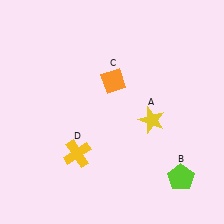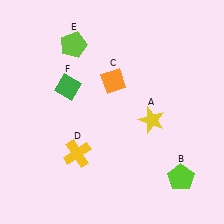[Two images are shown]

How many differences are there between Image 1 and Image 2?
There are 2 differences between the two images.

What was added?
A lime pentagon (E), a green diamond (F) were added in Image 2.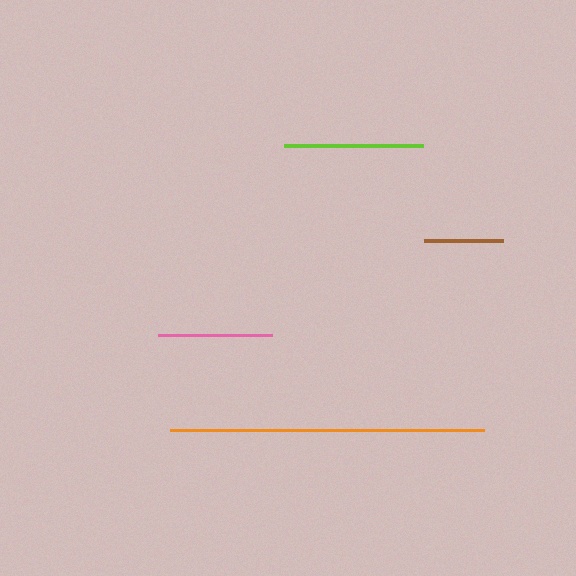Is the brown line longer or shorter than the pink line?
The pink line is longer than the brown line.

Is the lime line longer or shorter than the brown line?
The lime line is longer than the brown line.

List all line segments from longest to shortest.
From longest to shortest: orange, lime, pink, brown.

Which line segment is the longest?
The orange line is the longest at approximately 315 pixels.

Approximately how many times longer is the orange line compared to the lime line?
The orange line is approximately 2.3 times the length of the lime line.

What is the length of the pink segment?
The pink segment is approximately 114 pixels long.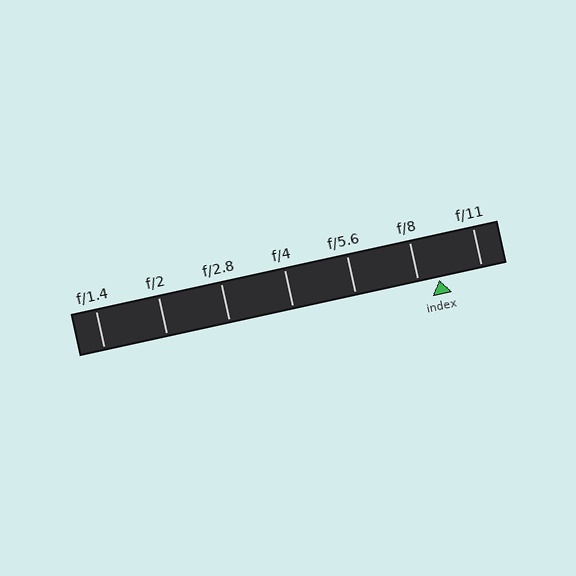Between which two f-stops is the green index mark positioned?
The index mark is between f/8 and f/11.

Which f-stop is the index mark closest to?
The index mark is closest to f/8.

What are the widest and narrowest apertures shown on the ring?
The widest aperture shown is f/1.4 and the narrowest is f/11.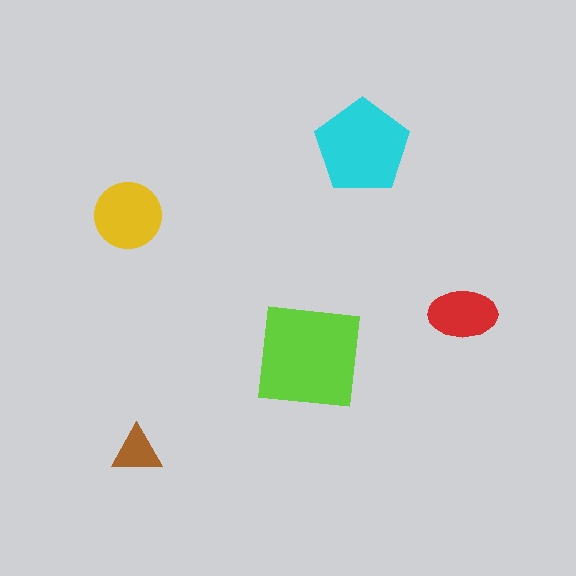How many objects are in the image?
There are 5 objects in the image.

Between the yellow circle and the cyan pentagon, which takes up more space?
The cyan pentagon.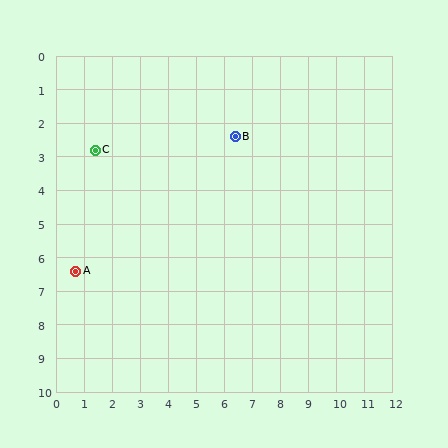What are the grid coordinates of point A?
Point A is at approximately (0.7, 6.4).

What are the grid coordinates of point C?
Point C is at approximately (1.4, 2.8).